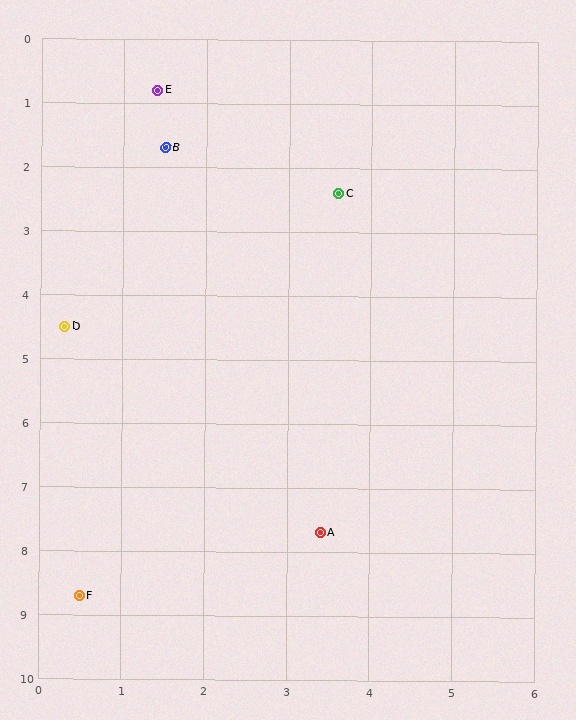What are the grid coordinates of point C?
Point C is at approximately (3.6, 2.4).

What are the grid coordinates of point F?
Point F is at approximately (0.5, 8.7).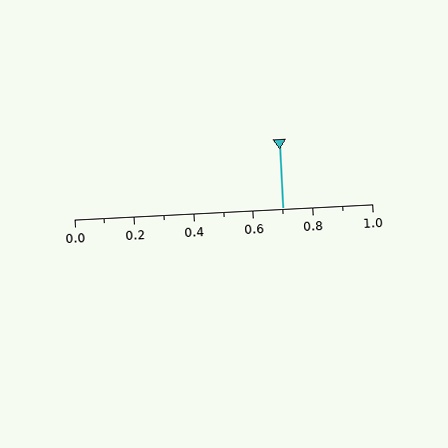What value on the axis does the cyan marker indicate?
The marker indicates approximately 0.7.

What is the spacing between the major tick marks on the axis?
The major ticks are spaced 0.2 apart.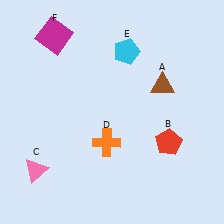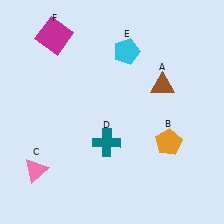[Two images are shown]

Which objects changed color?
B changed from red to orange. D changed from orange to teal.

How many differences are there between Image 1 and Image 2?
There are 2 differences between the two images.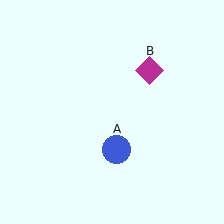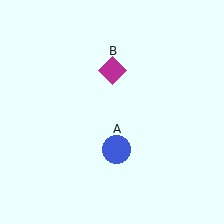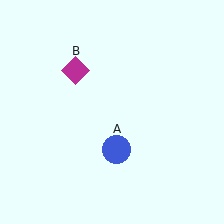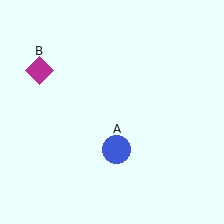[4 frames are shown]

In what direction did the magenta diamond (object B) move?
The magenta diamond (object B) moved left.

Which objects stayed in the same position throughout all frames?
Blue circle (object A) remained stationary.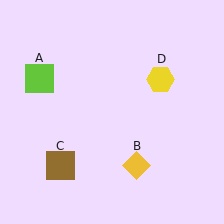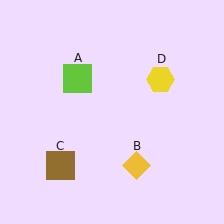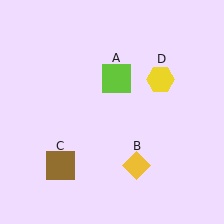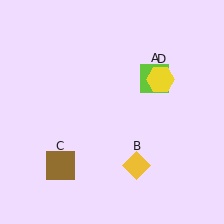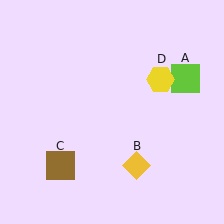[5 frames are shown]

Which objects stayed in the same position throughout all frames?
Yellow diamond (object B) and brown square (object C) and yellow hexagon (object D) remained stationary.